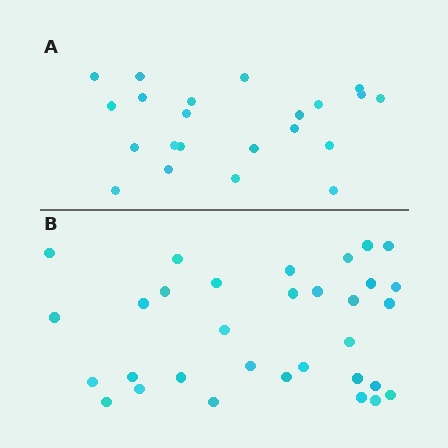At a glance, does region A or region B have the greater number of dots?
Region B (the bottom region) has more dots.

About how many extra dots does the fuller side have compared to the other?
Region B has roughly 10 or so more dots than region A.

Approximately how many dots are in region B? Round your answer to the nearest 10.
About 30 dots. (The exact count is 32, which rounds to 30.)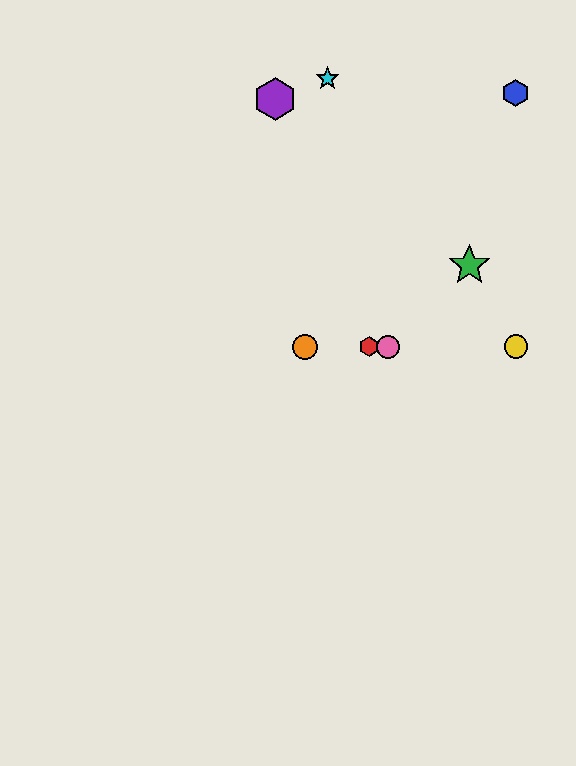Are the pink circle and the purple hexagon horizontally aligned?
No, the pink circle is at y≈347 and the purple hexagon is at y≈99.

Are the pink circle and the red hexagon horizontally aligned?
Yes, both are at y≈347.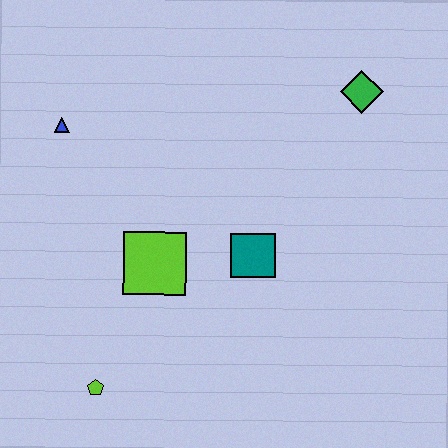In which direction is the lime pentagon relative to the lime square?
The lime pentagon is below the lime square.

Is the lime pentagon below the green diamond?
Yes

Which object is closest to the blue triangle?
The lime square is closest to the blue triangle.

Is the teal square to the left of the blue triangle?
No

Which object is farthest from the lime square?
The green diamond is farthest from the lime square.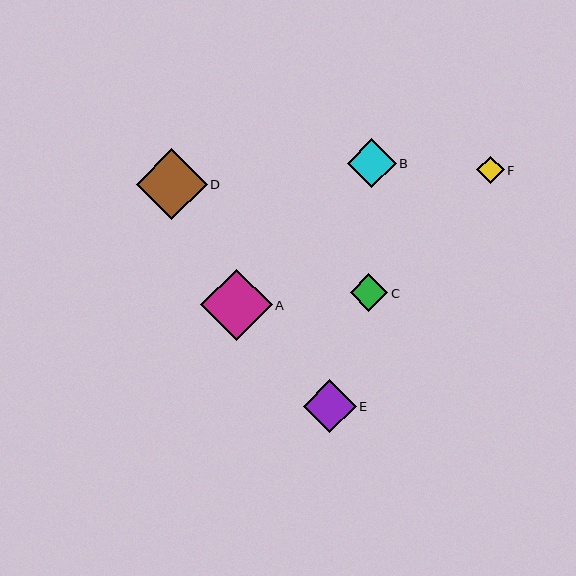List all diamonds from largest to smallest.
From largest to smallest: D, A, E, B, C, F.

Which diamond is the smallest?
Diamond F is the smallest with a size of approximately 27 pixels.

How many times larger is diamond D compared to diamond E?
Diamond D is approximately 1.3 times the size of diamond E.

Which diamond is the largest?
Diamond D is the largest with a size of approximately 71 pixels.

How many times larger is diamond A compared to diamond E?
Diamond A is approximately 1.3 times the size of diamond E.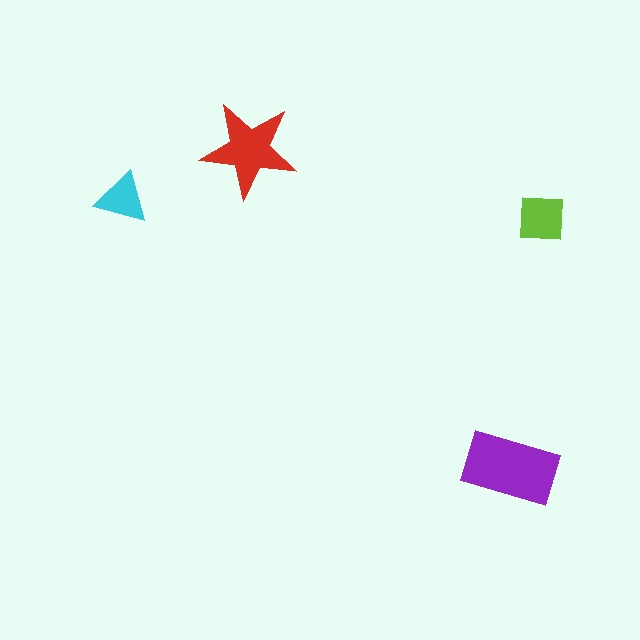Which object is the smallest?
The cyan triangle.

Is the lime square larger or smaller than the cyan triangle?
Larger.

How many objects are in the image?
There are 4 objects in the image.